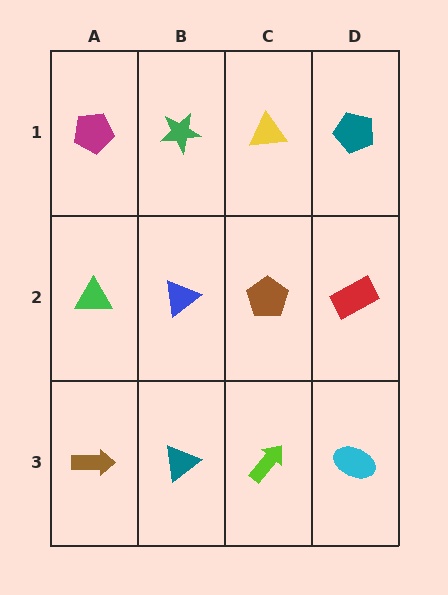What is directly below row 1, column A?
A green triangle.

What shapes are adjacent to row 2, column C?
A yellow triangle (row 1, column C), a lime arrow (row 3, column C), a blue triangle (row 2, column B), a red rectangle (row 2, column D).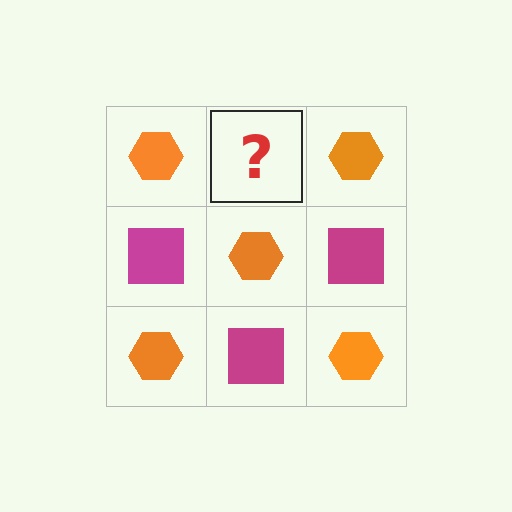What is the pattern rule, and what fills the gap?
The rule is that it alternates orange hexagon and magenta square in a checkerboard pattern. The gap should be filled with a magenta square.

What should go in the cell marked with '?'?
The missing cell should contain a magenta square.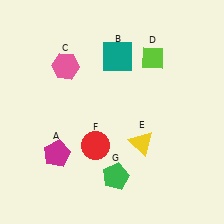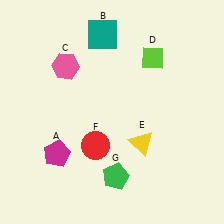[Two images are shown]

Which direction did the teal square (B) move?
The teal square (B) moved up.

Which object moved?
The teal square (B) moved up.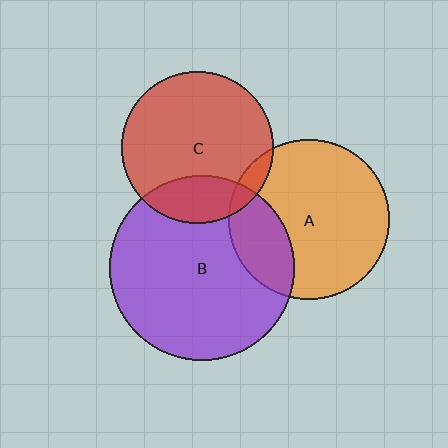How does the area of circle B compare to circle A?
Approximately 1.3 times.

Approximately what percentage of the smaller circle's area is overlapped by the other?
Approximately 20%.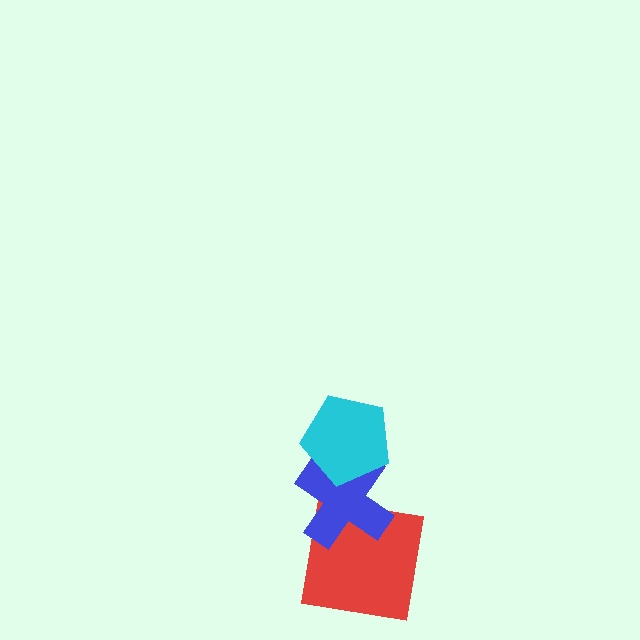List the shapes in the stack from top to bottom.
From top to bottom: the cyan pentagon, the blue cross, the red square.